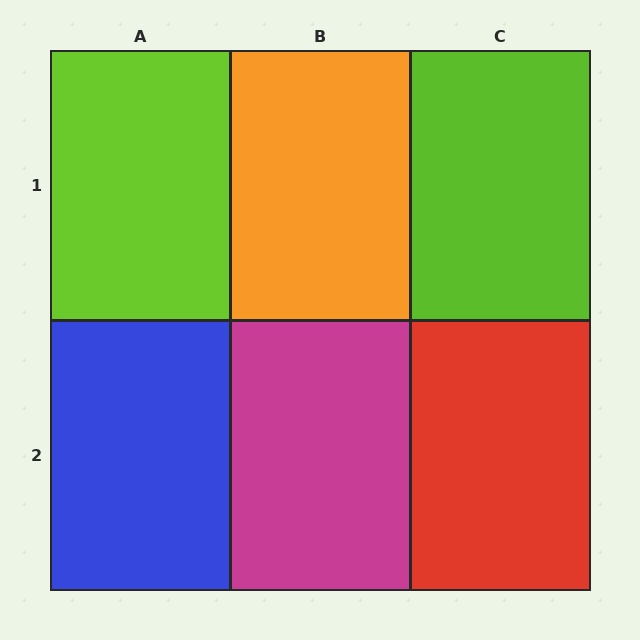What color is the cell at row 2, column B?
Magenta.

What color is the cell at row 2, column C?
Red.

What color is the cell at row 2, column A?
Blue.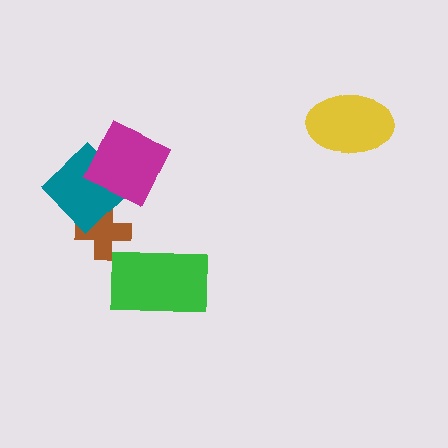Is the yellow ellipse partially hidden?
No, no other shape covers it.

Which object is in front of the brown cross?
The teal diamond is in front of the brown cross.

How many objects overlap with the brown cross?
1 object overlaps with the brown cross.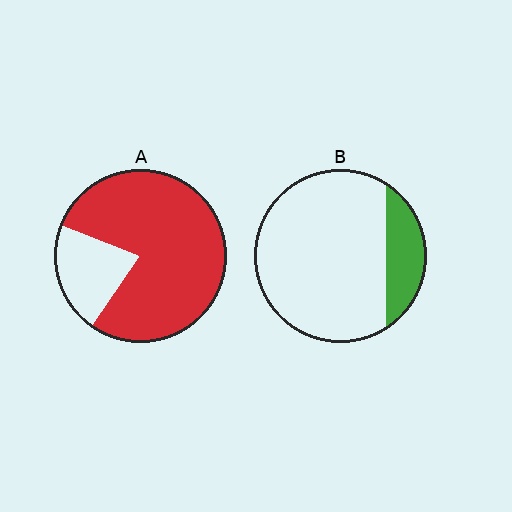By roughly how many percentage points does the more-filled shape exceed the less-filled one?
By roughly 60 percentage points (A over B).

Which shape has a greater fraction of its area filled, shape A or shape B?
Shape A.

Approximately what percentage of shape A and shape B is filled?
A is approximately 80% and B is approximately 20%.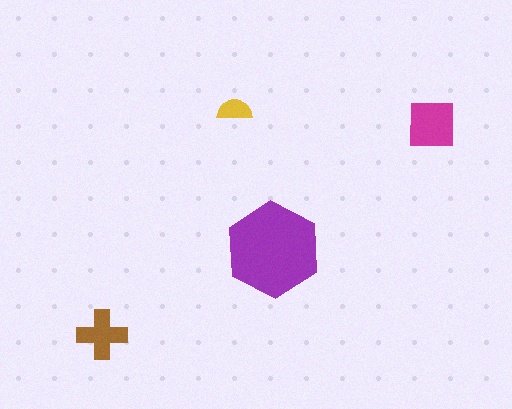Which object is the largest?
The purple hexagon.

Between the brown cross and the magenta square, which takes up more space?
The magenta square.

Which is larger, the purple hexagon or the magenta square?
The purple hexagon.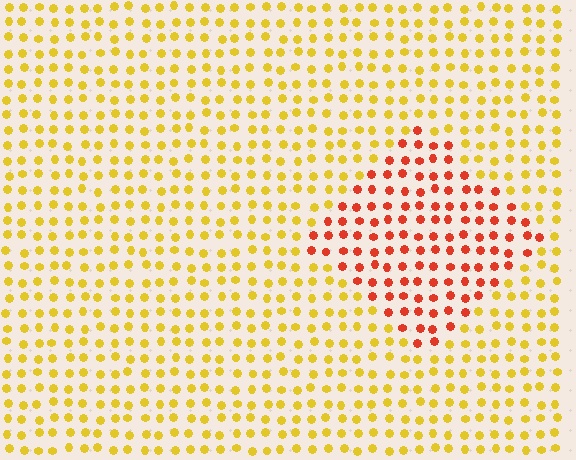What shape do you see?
I see a diamond.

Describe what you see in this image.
The image is filled with small yellow elements in a uniform arrangement. A diamond-shaped region is visible where the elements are tinted to a slightly different hue, forming a subtle color boundary.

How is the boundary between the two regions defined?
The boundary is defined purely by a slight shift in hue (about 46 degrees). Spacing, size, and orientation are identical on both sides.